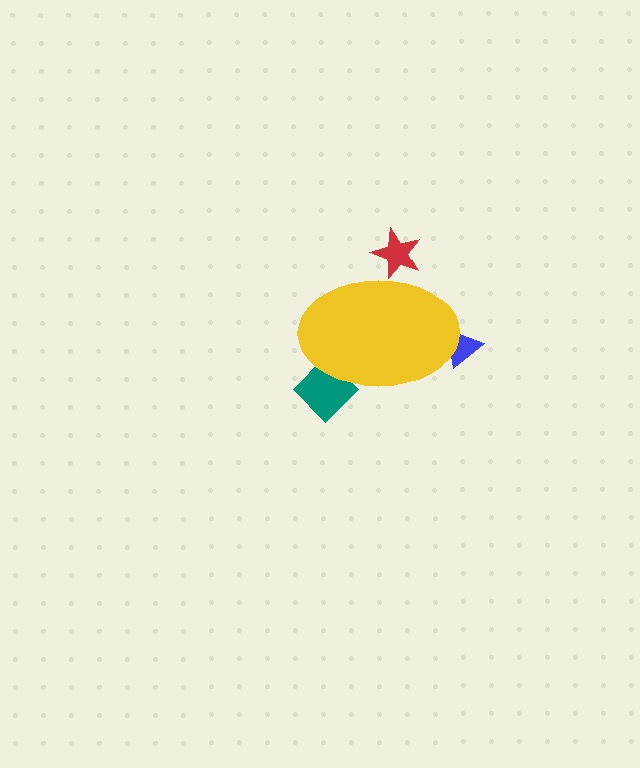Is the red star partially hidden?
Yes, the red star is partially hidden behind the yellow ellipse.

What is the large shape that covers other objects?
A yellow ellipse.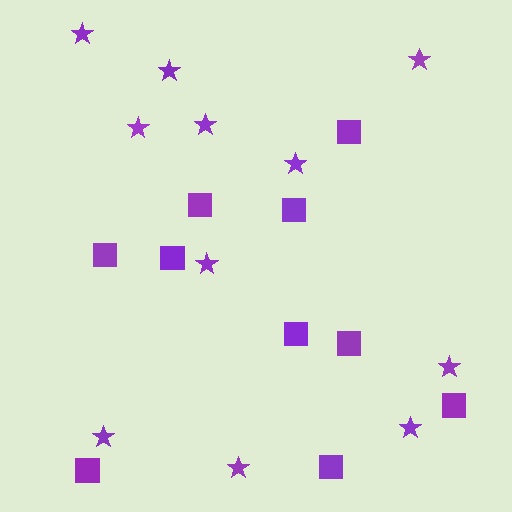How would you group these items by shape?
There are 2 groups: one group of squares (10) and one group of stars (11).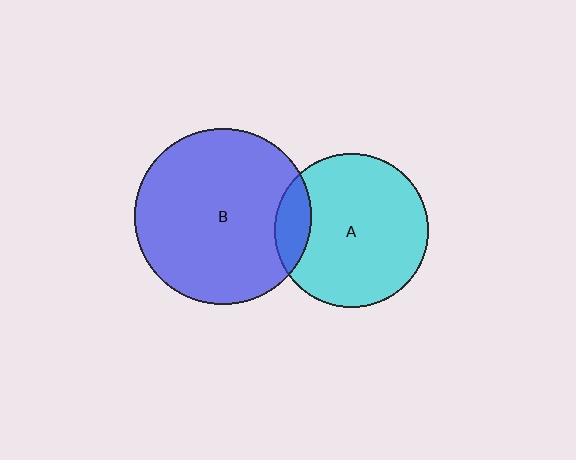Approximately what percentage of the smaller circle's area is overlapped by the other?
Approximately 15%.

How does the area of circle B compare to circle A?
Approximately 1.3 times.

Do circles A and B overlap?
Yes.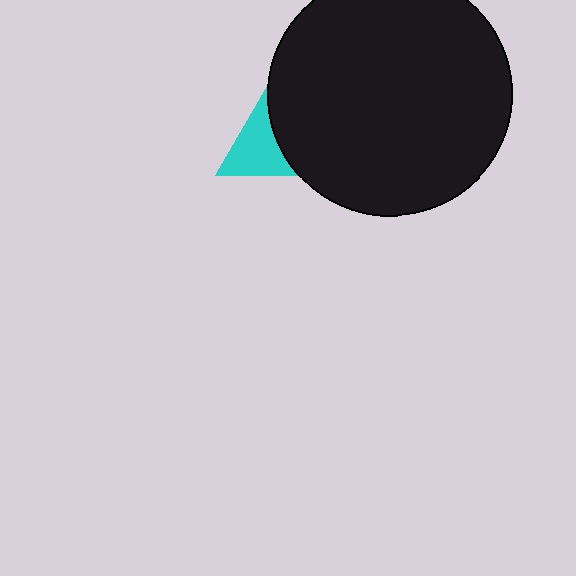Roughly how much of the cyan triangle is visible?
About half of it is visible (roughly 48%).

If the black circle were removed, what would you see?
You would see the complete cyan triangle.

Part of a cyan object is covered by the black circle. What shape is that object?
It is a triangle.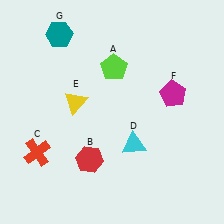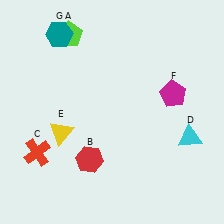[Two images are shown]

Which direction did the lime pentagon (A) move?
The lime pentagon (A) moved left.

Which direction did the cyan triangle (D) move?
The cyan triangle (D) moved right.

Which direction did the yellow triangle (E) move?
The yellow triangle (E) moved down.